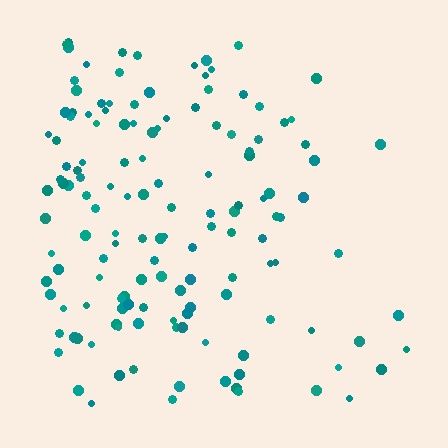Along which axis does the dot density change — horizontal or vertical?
Horizontal.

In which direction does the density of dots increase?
From right to left, with the left side densest.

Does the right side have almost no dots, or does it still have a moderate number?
Still a moderate number, just noticeably fewer than the left.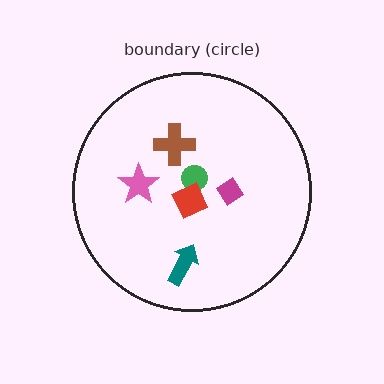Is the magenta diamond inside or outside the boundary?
Inside.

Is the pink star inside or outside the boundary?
Inside.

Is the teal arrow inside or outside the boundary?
Inside.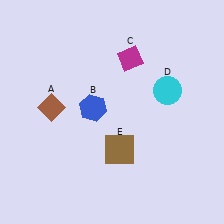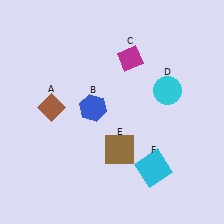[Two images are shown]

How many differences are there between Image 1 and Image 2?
There is 1 difference between the two images.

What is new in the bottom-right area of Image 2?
A cyan square (F) was added in the bottom-right area of Image 2.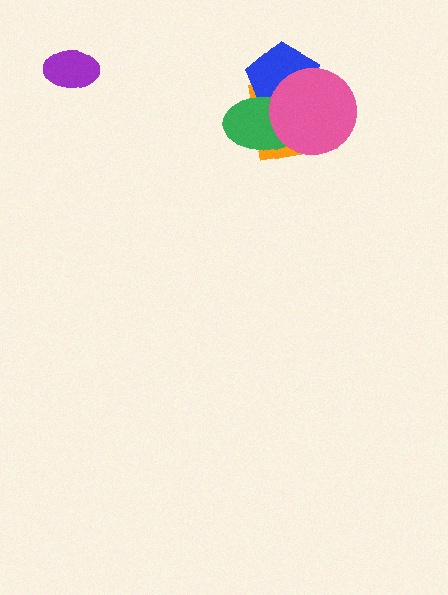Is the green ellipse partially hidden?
Yes, it is partially covered by another shape.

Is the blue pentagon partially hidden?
Yes, it is partially covered by another shape.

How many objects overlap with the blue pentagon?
3 objects overlap with the blue pentagon.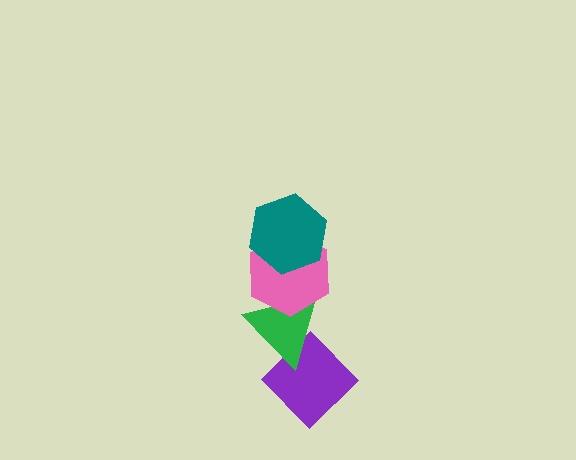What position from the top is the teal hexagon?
The teal hexagon is 1st from the top.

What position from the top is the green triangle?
The green triangle is 3rd from the top.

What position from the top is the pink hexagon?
The pink hexagon is 2nd from the top.